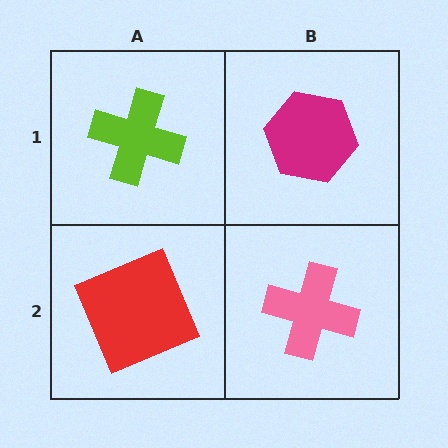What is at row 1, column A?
A lime cross.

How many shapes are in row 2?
2 shapes.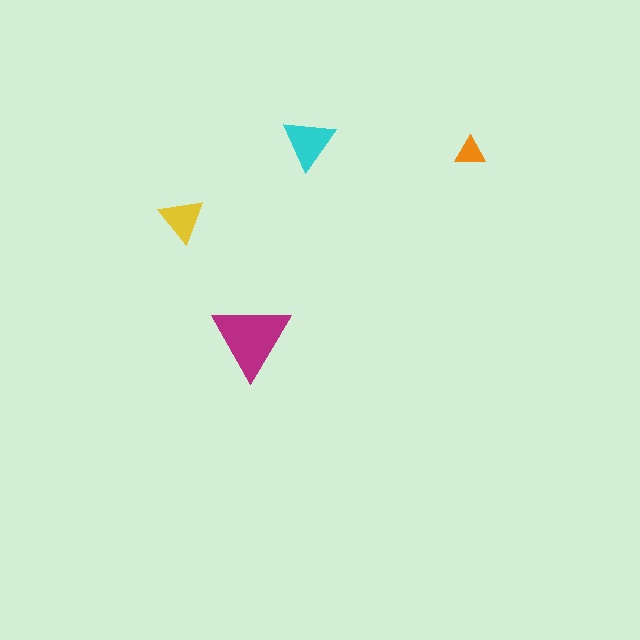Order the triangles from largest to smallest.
the magenta one, the cyan one, the yellow one, the orange one.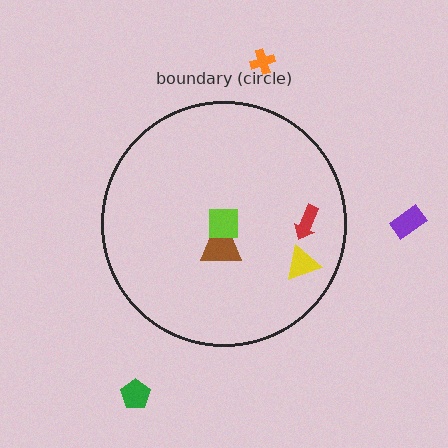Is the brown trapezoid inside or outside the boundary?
Inside.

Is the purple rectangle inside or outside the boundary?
Outside.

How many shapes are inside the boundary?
4 inside, 3 outside.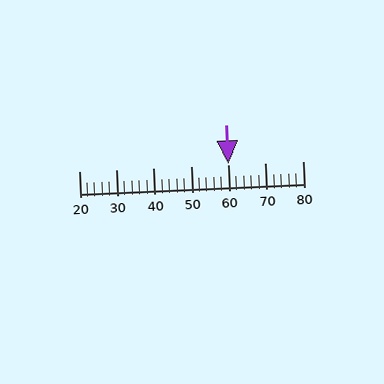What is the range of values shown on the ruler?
The ruler shows values from 20 to 80.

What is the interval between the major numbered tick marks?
The major tick marks are spaced 10 units apart.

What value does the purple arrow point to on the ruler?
The purple arrow points to approximately 60.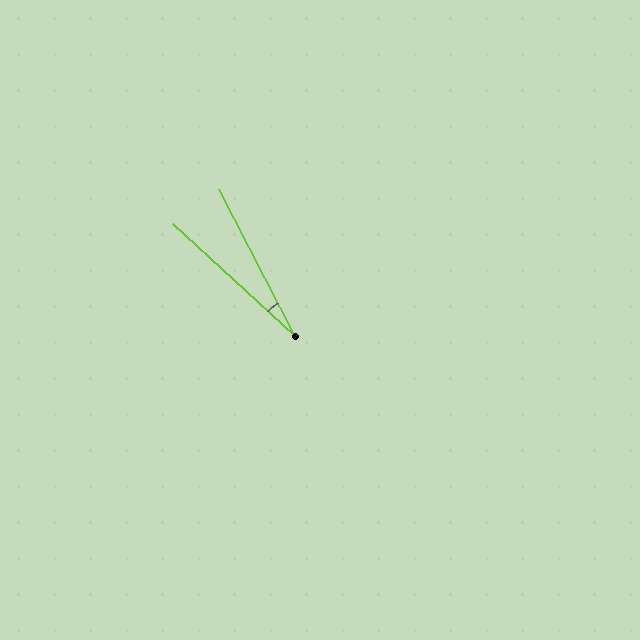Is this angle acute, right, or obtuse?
It is acute.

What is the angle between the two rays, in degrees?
Approximately 20 degrees.